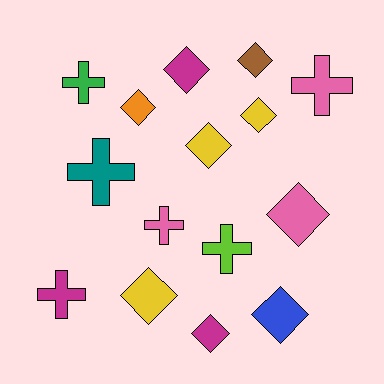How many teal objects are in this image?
There is 1 teal object.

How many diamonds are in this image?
There are 9 diamonds.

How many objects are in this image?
There are 15 objects.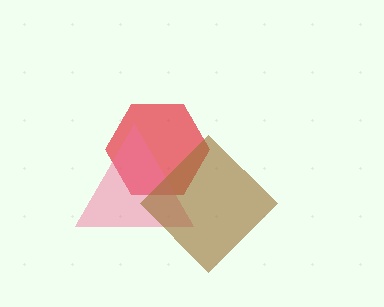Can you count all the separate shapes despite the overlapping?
Yes, there are 3 separate shapes.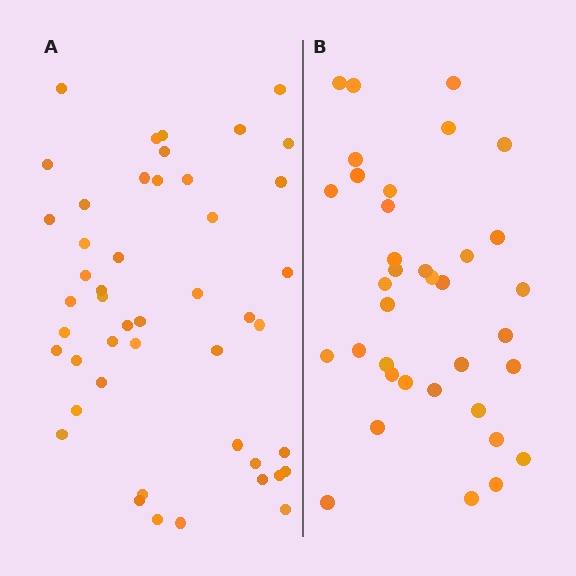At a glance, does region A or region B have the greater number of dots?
Region A (the left region) has more dots.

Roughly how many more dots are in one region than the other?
Region A has roughly 12 or so more dots than region B.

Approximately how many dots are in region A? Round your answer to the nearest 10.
About 50 dots. (The exact count is 47, which rounds to 50.)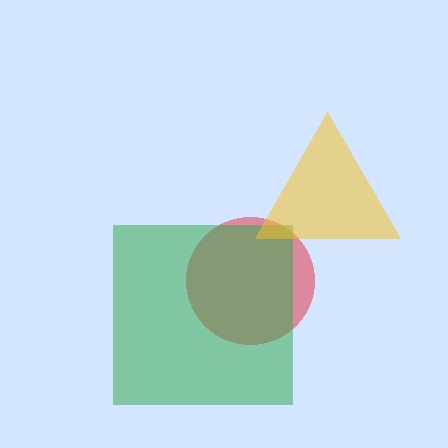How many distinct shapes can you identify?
There are 3 distinct shapes: a red circle, a green square, a yellow triangle.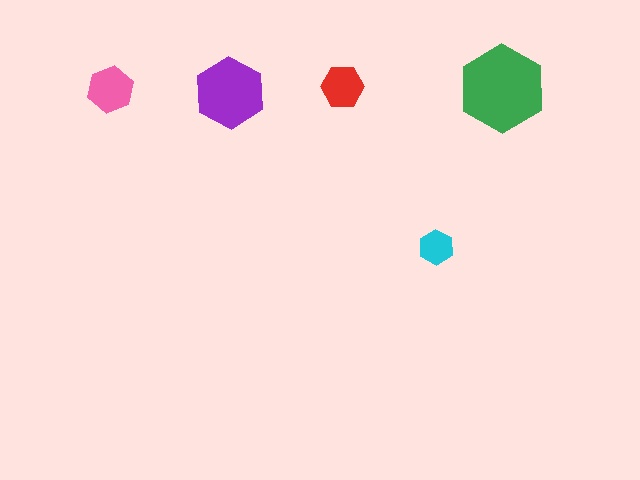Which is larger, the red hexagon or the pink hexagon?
The pink one.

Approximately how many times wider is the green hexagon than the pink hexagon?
About 2 times wider.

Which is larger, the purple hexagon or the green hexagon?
The green one.